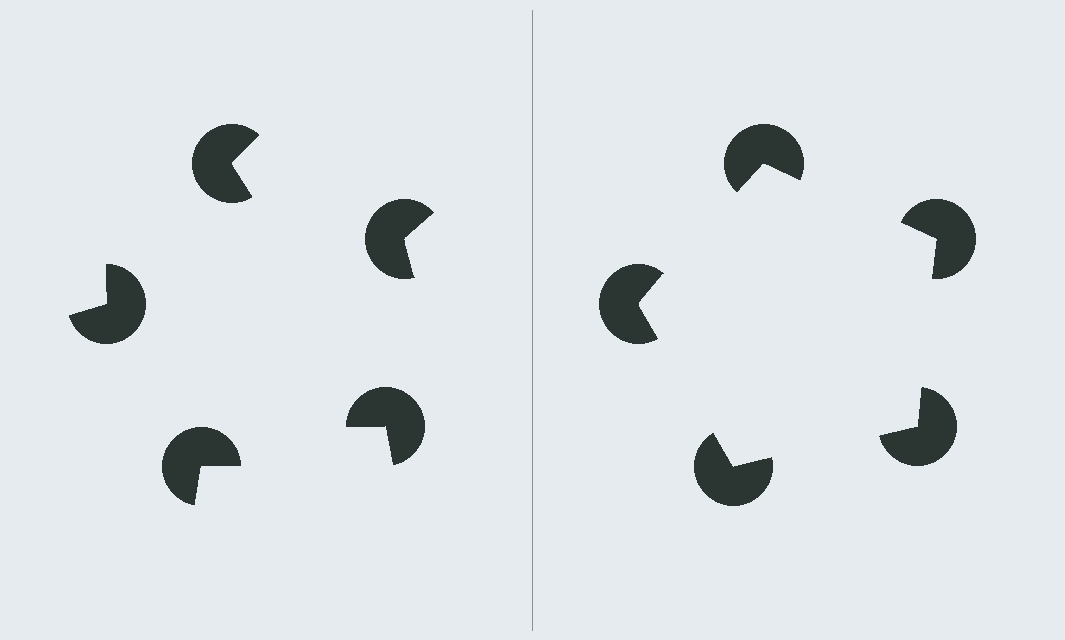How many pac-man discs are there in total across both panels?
10 — 5 on each side.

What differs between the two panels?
The pac-man discs are positioned identically on both sides; only the wedge orientations differ. On the right they align to a pentagon; on the left they are misaligned.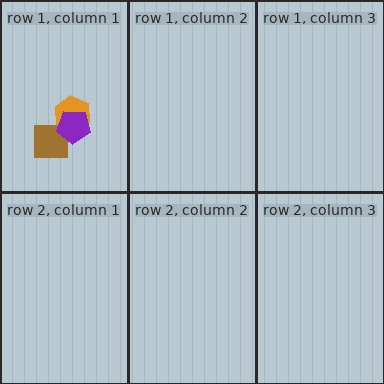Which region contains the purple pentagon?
The row 1, column 1 region.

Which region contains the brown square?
The row 1, column 1 region.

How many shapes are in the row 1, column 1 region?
3.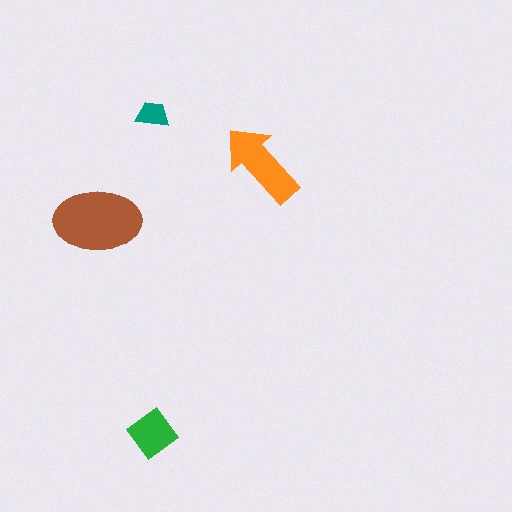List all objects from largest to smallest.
The brown ellipse, the orange arrow, the green diamond, the teal trapezoid.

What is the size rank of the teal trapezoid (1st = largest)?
4th.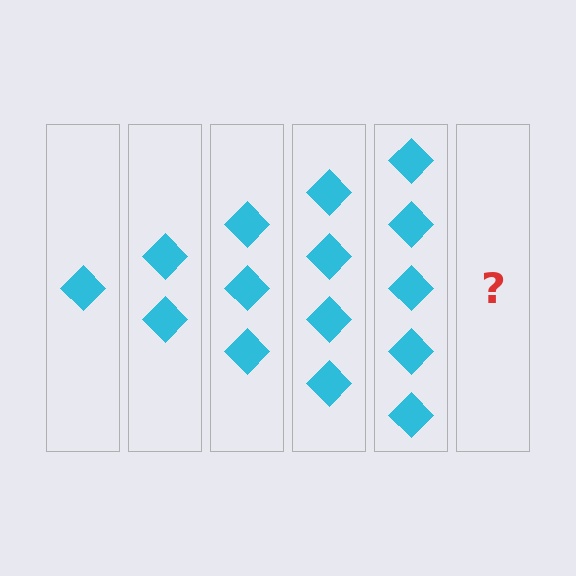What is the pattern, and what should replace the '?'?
The pattern is that each step adds one more diamond. The '?' should be 6 diamonds.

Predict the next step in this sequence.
The next step is 6 diamonds.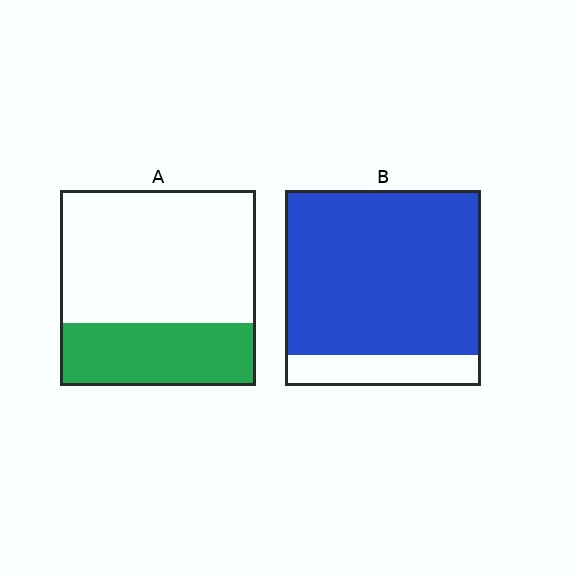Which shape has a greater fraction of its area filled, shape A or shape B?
Shape B.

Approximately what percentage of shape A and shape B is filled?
A is approximately 30% and B is approximately 85%.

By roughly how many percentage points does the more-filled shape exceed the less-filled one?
By roughly 50 percentage points (B over A).